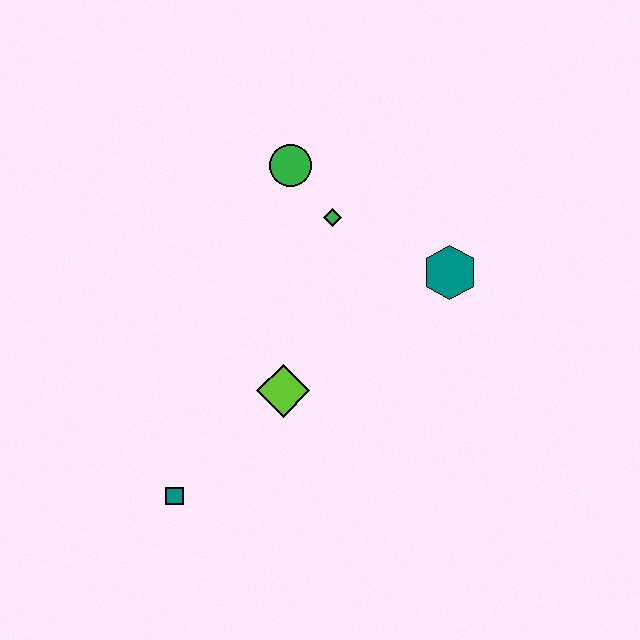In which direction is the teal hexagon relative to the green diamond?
The teal hexagon is to the right of the green diamond.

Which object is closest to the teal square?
The lime diamond is closest to the teal square.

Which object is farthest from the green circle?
The teal square is farthest from the green circle.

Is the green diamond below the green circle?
Yes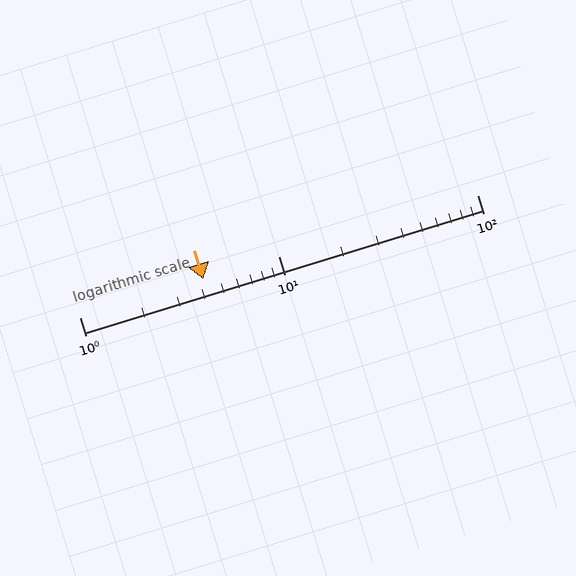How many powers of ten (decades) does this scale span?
The scale spans 2 decades, from 1 to 100.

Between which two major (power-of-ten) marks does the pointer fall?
The pointer is between 1 and 10.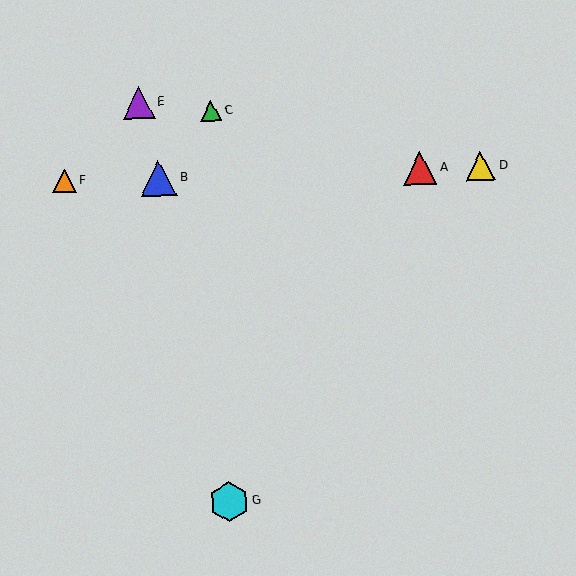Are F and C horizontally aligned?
No, F is at y≈181 and C is at y≈111.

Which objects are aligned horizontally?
Objects A, B, D, F are aligned horizontally.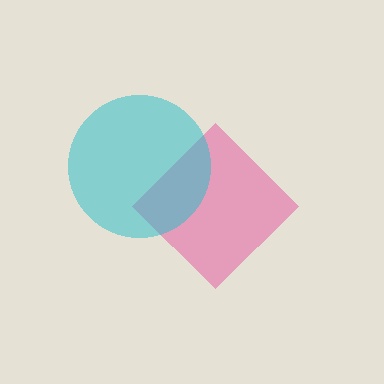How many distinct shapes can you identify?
There are 2 distinct shapes: a pink diamond, a cyan circle.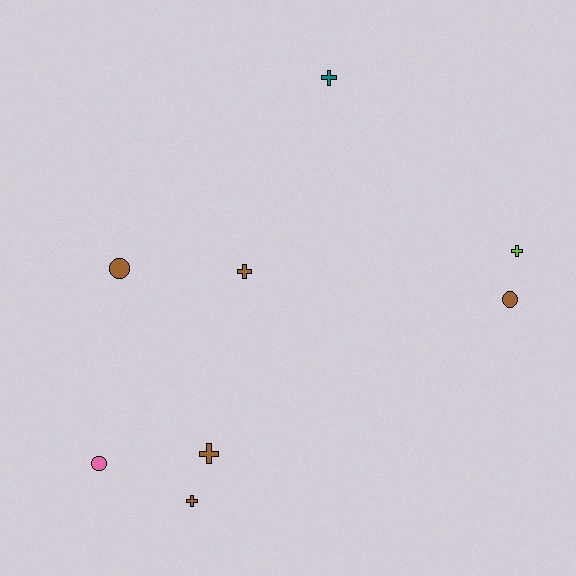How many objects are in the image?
There are 8 objects.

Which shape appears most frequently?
Cross, with 5 objects.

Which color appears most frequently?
Brown, with 5 objects.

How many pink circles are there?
There is 1 pink circle.